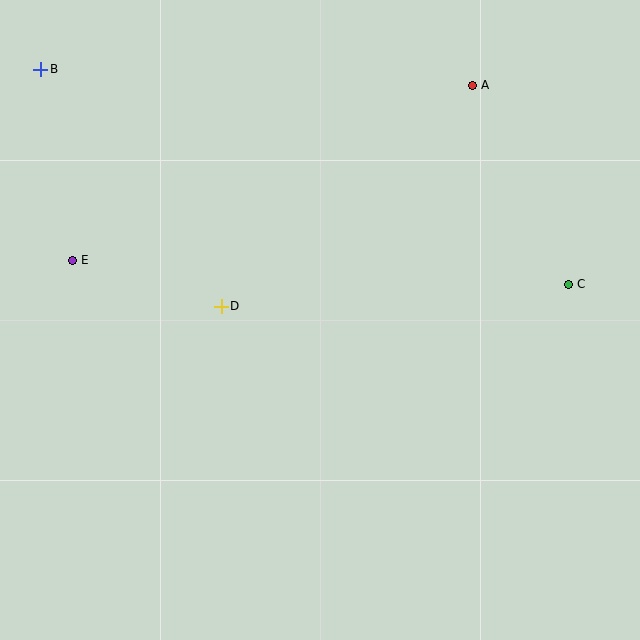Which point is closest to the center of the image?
Point D at (221, 306) is closest to the center.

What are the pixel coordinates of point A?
Point A is at (472, 85).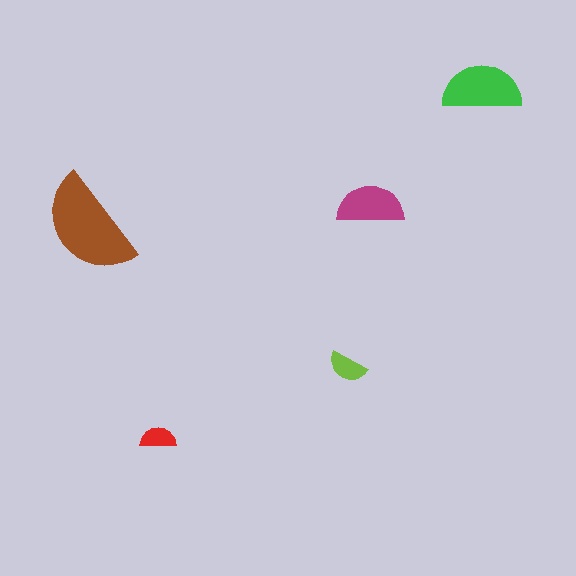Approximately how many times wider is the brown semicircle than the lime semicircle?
About 2.5 times wider.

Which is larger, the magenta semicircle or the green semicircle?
The green one.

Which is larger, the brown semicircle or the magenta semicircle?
The brown one.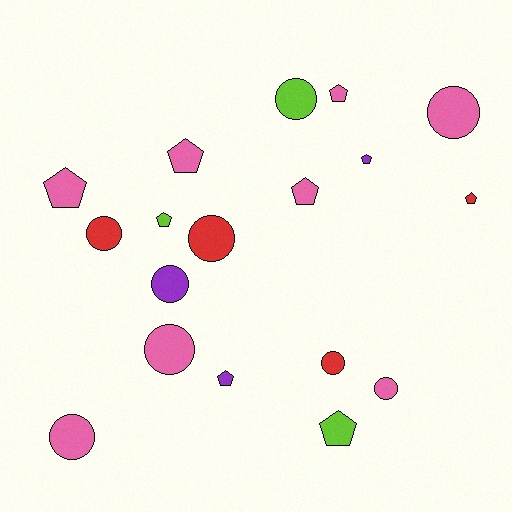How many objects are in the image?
There are 18 objects.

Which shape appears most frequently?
Circle, with 9 objects.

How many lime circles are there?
There is 1 lime circle.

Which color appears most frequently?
Pink, with 8 objects.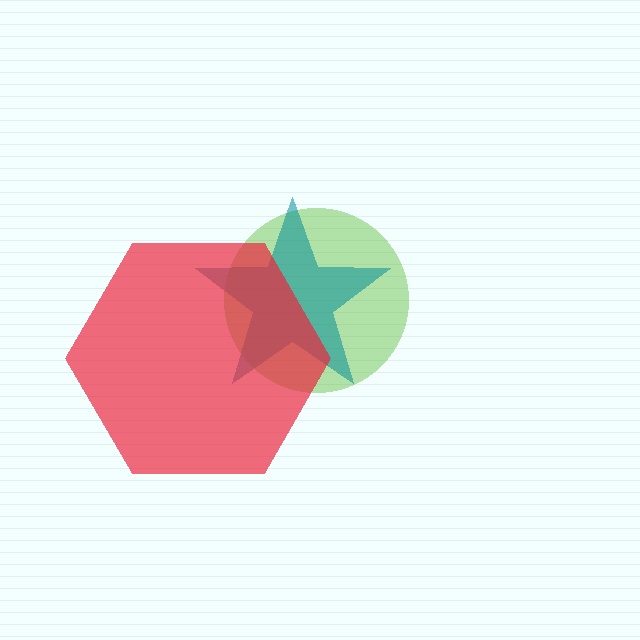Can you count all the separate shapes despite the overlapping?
Yes, there are 3 separate shapes.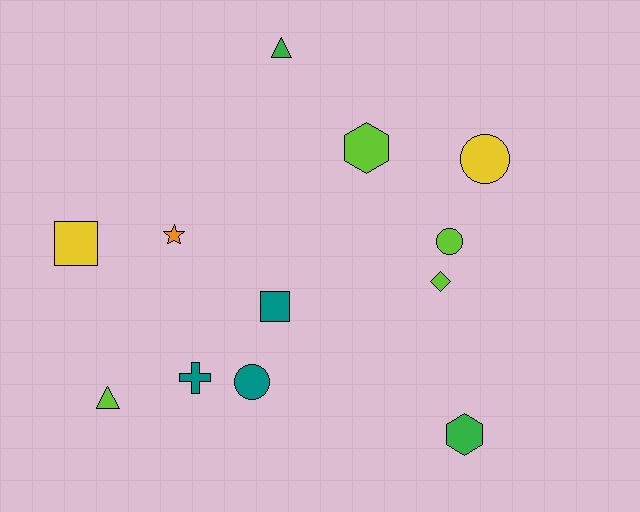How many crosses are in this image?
There is 1 cross.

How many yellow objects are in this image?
There are 2 yellow objects.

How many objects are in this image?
There are 12 objects.